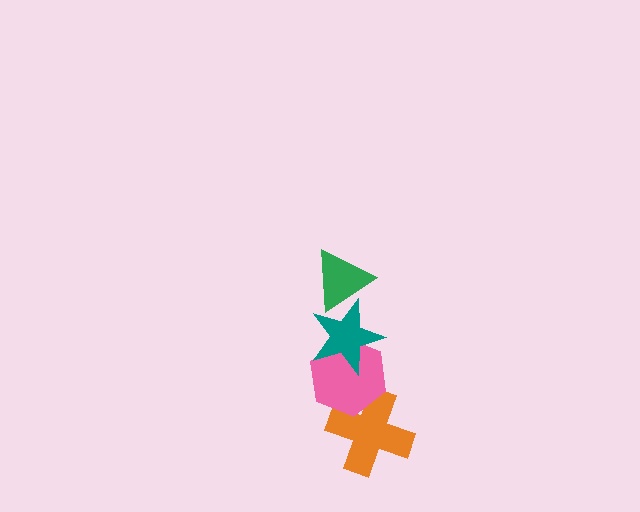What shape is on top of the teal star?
The green triangle is on top of the teal star.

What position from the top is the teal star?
The teal star is 2nd from the top.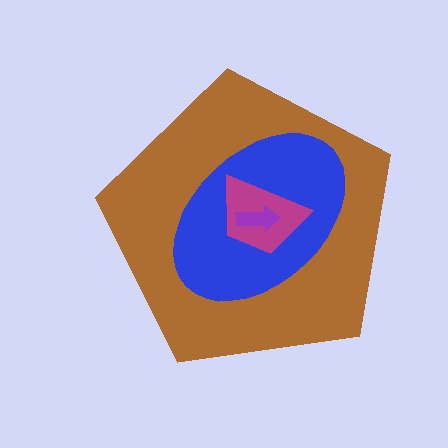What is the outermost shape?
The brown pentagon.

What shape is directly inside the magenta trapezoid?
The purple arrow.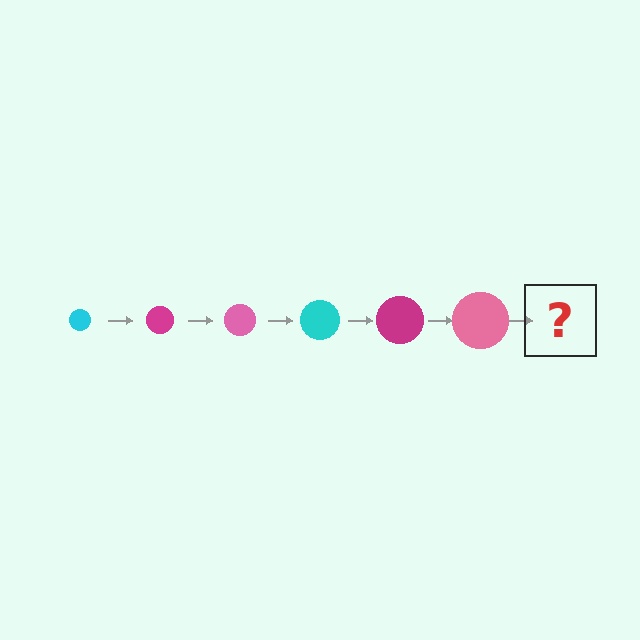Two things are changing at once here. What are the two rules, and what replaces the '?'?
The two rules are that the circle grows larger each step and the color cycles through cyan, magenta, and pink. The '?' should be a cyan circle, larger than the previous one.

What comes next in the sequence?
The next element should be a cyan circle, larger than the previous one.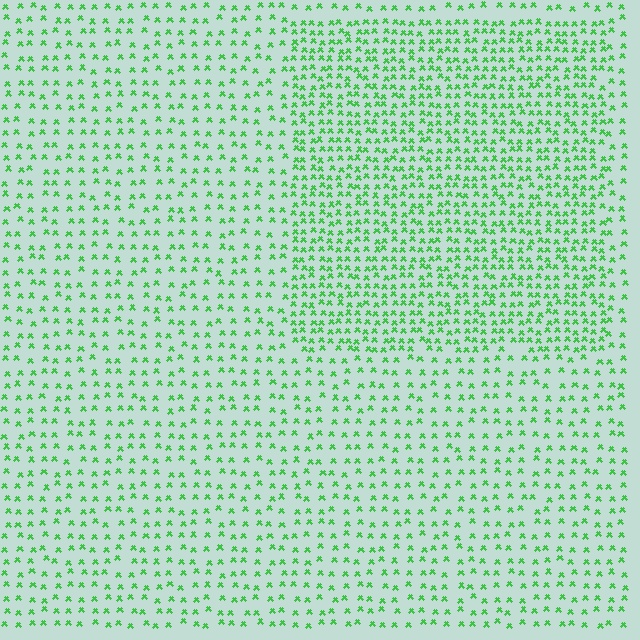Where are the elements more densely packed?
The elements are more densely packed inside the rectangle boundary.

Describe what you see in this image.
The image contains small green elements arranged at two different densities. A rectangle-shaped region is visible where the elements are more densely packed than the surrounding area.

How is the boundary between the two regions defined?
The boundary is defined by a change in element density (approximately 1.9x ratio). All elements are the same color, size, and shape.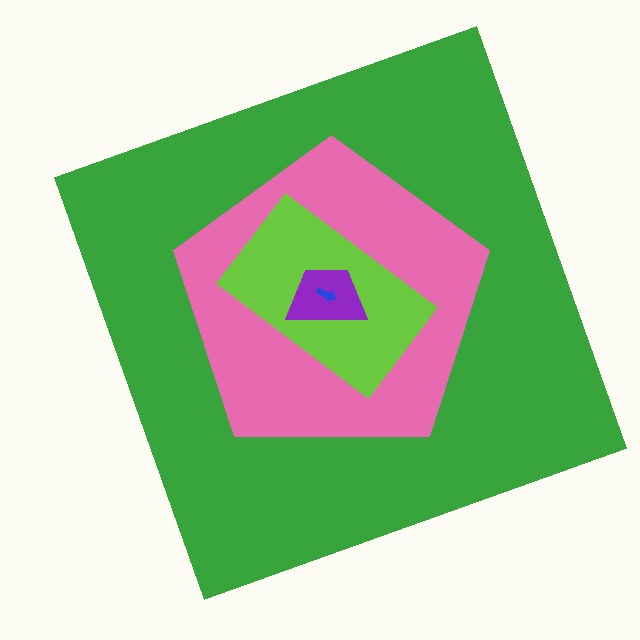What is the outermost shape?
The green square.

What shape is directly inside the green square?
The pink pentagon.